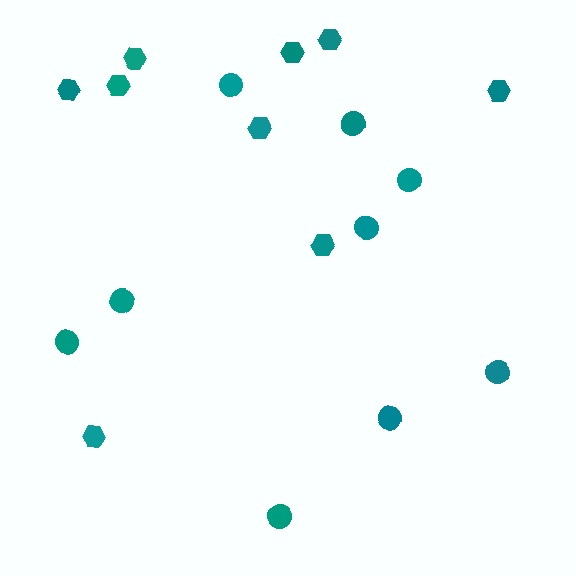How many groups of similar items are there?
There are 2 groups: one group of circles (9) and one group of hexagons (9).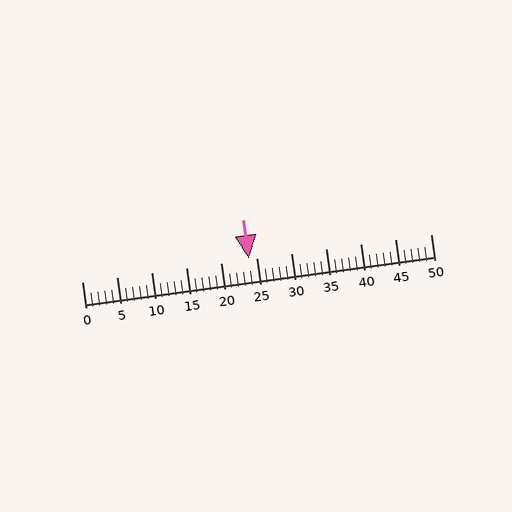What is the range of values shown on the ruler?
The ruler shows values from 0 to 50.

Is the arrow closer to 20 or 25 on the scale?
The arrow is closer to 25.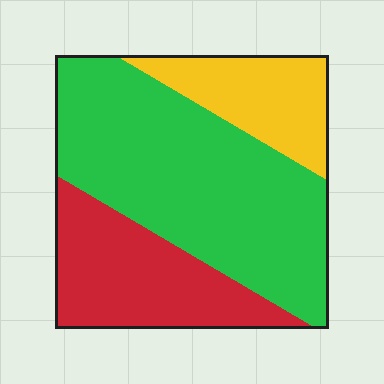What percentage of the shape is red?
Red takes up about one quarter (1/4) of the shape.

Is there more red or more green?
Green.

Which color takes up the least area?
Yellow, at roughly 20%.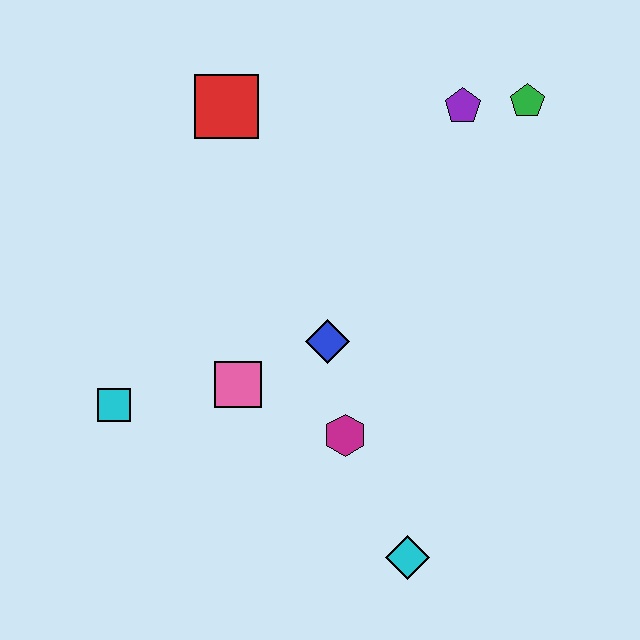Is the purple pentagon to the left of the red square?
No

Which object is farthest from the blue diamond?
The green pentagon is farthest from the blue diamond.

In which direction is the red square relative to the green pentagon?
The red square is to the left of the green pentagon.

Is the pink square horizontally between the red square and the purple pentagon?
Yes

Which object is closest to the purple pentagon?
The green pentagon is closest to the purple pentagon.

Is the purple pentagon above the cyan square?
Yes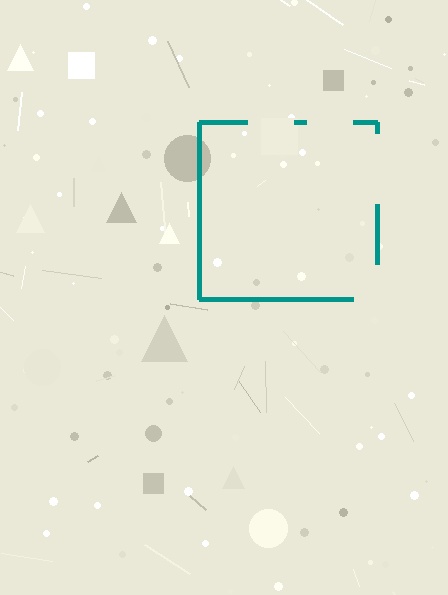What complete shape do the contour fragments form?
The contour fragments form a square.